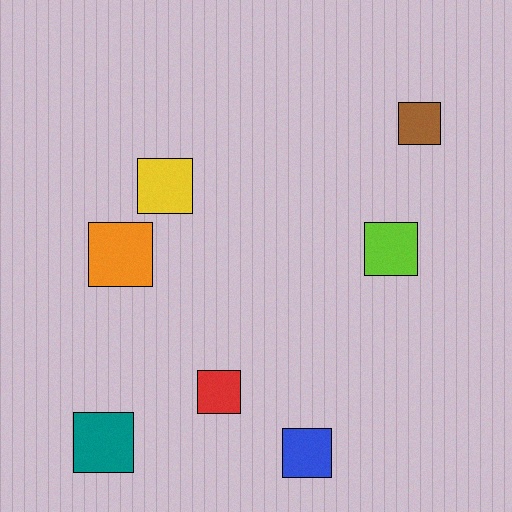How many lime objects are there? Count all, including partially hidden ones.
There is 1 lime object.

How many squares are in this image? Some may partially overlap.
There are 7 squares.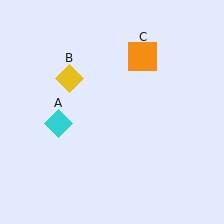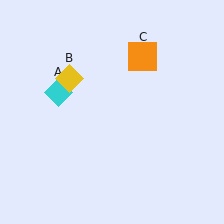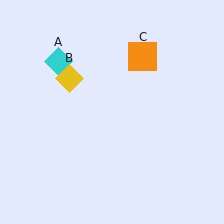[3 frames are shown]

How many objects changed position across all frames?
1 object changed position: cyan diamond (object A).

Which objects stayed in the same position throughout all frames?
Yellow diamond (object B) and orange square (object C) remained stationary.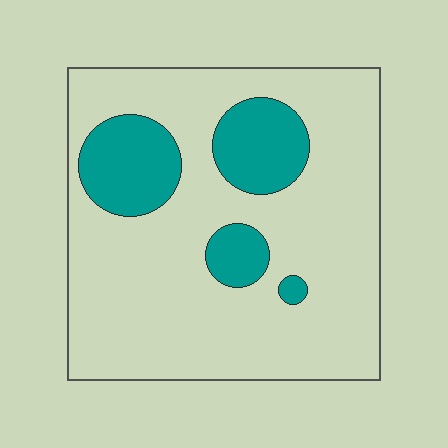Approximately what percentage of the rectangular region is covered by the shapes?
Approximately 20%.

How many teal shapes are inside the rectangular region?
4.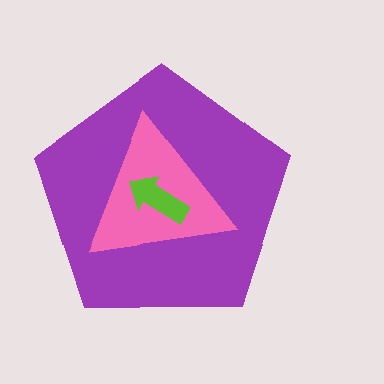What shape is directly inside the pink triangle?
The lime arrow.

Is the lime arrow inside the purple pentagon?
Yes.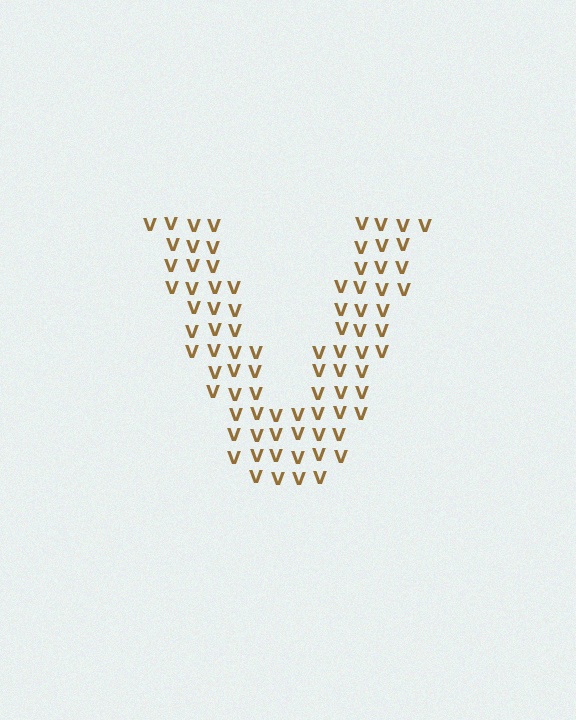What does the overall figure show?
The overall figure shows the letter V.